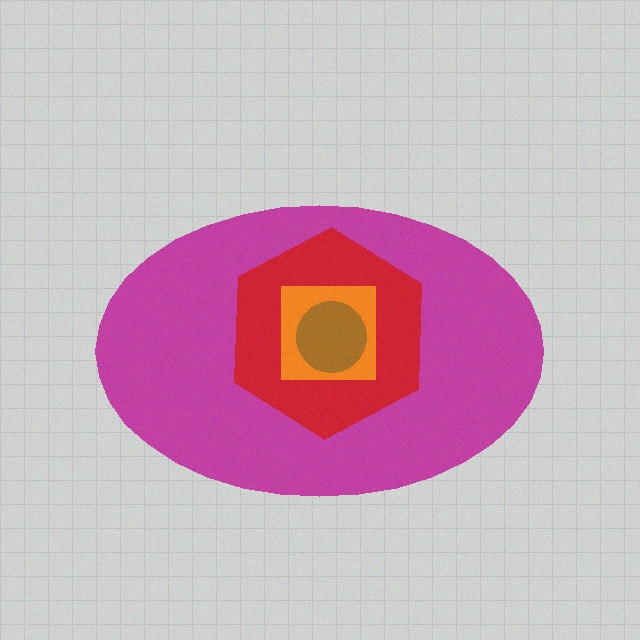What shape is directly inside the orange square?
The brown circle.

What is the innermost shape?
The brown circle.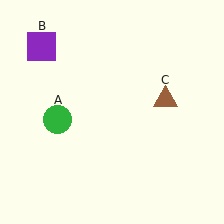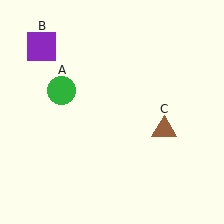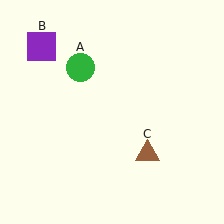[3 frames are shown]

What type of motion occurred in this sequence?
The green circle (object A), brown triangle (object C) rotated clockwise around the center of the scene.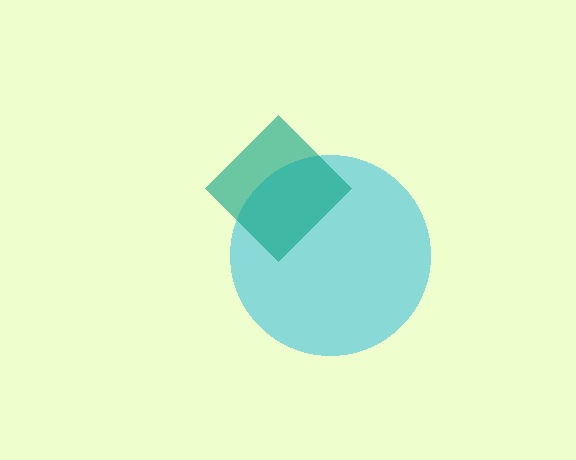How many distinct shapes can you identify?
There are 2 distinct shapes: a cyan circle, a teal diamond.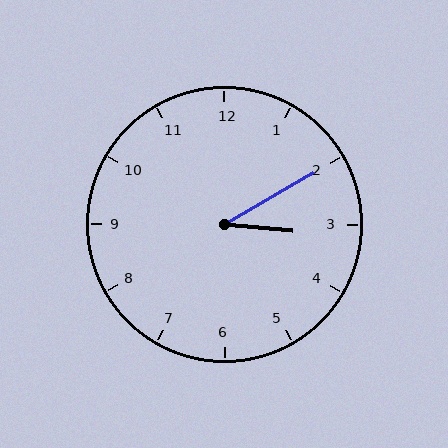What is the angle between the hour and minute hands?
Approximately 35 degrees.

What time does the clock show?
3:10.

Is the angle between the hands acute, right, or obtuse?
It is acute.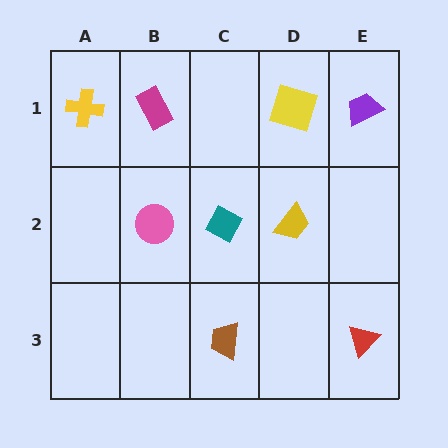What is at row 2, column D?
A yellow trapezoid.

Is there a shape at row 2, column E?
No, that cell is empty.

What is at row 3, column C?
A brown trapezoid.